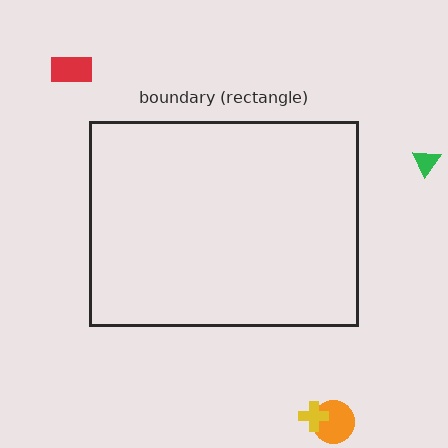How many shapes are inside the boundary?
0 inside, 4 outside.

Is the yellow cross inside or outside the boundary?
Outside.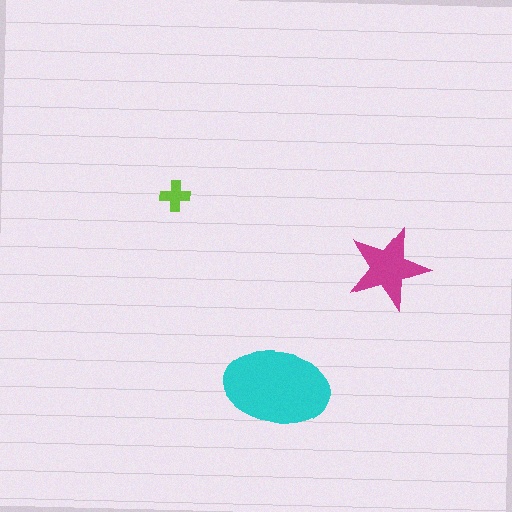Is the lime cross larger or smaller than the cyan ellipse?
Smaller.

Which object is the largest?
The cyan ellipse.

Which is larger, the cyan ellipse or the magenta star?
The cyan ellipse.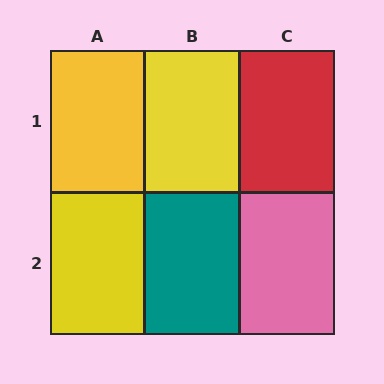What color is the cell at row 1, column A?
Yellow.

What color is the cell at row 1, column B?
Yellow.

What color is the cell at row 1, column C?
Red.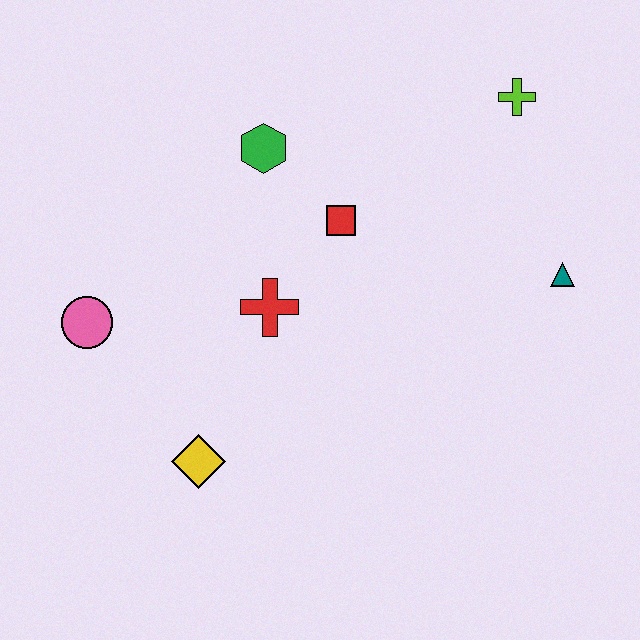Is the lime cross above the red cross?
Yes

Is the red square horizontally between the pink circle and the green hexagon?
No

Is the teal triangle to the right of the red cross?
Yes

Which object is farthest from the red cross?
The lime cross is farthest from the red cross.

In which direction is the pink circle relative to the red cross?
The pink circle is to the left of the red cross.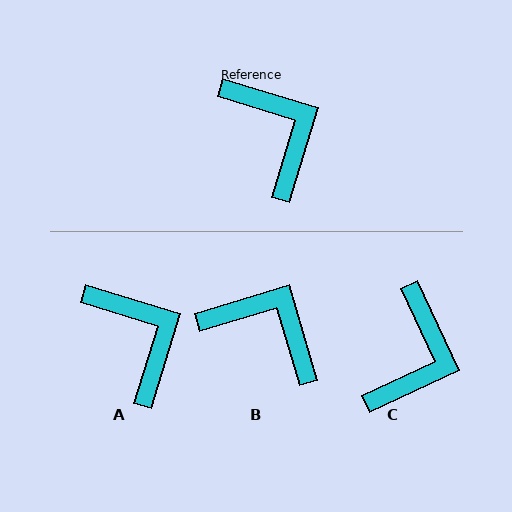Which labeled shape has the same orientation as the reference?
A.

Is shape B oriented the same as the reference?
No, it is off by about 34 degrees.